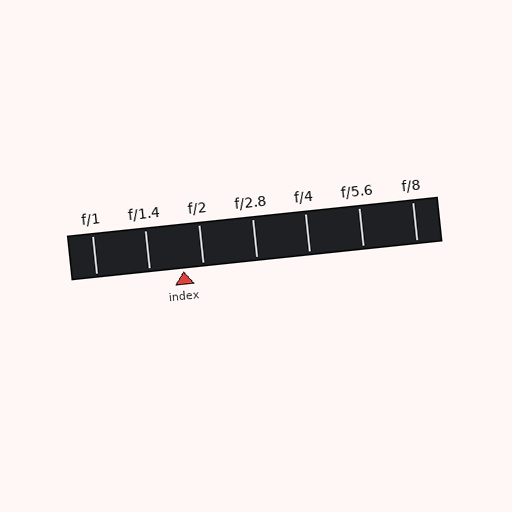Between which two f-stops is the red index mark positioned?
The index mark is between f/1.4 and f/2.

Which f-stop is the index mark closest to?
The index mark is closest to f/2.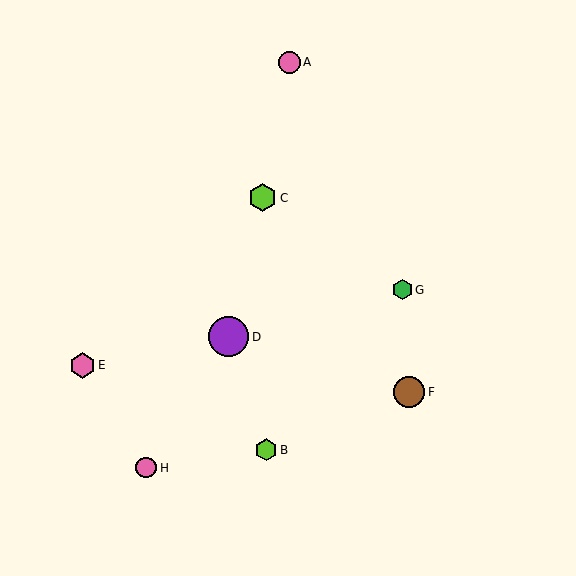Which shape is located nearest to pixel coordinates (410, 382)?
The brown circle (labeled F) at (409, 392) is nearest to that location.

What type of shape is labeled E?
Shape E is a pink hexagon.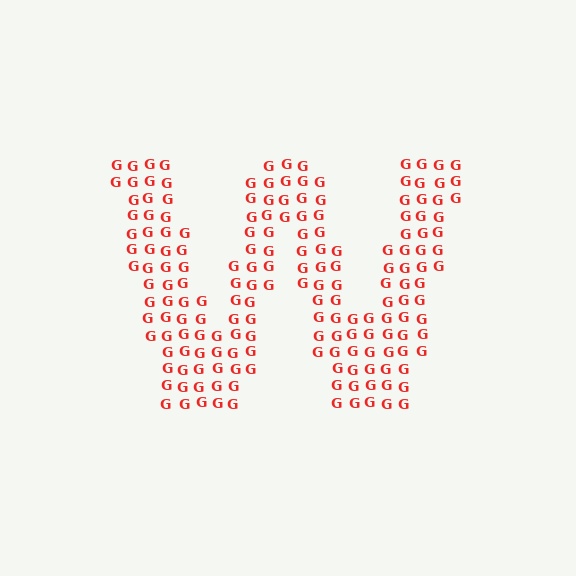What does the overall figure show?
The overall figure shows the letter W.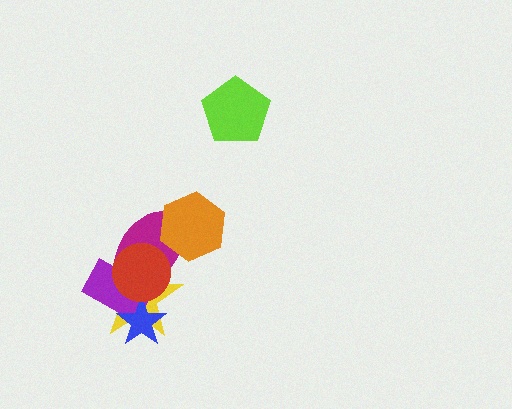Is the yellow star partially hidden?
Yes, it is partially covered by another shape.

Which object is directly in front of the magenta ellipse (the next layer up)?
The yellow star is directly in front of the magenta ellipse.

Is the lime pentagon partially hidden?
No, no other shape covers it.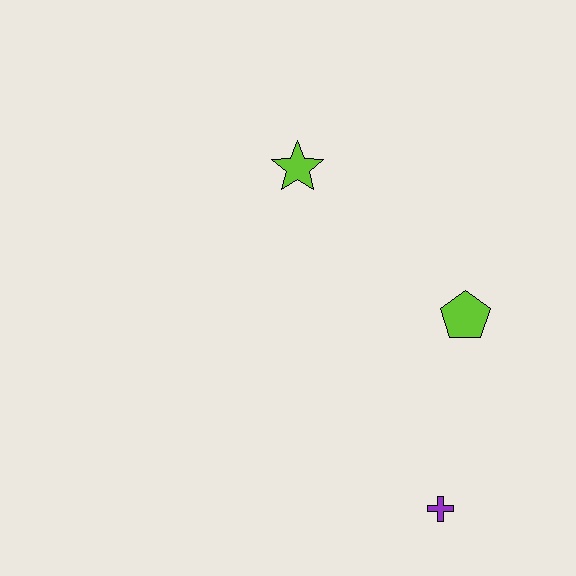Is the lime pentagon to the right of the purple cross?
Yes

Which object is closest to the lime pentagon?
The purple cross is closest to the lime pentagon.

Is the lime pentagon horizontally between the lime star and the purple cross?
No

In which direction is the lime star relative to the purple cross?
The lime star is above the purple cross.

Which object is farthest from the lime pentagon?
The lime star is farthest from the lime pentagon.